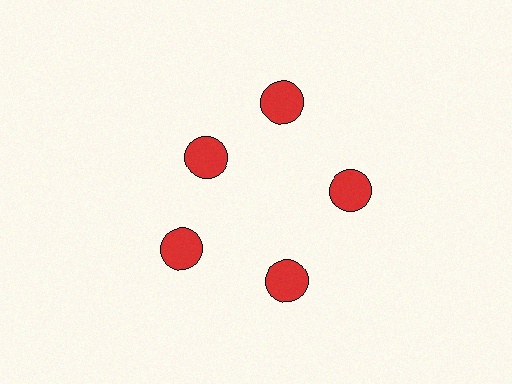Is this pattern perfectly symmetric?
No. The 5 red circles are arranged in a ring, but one element near the 10 o'clock position is pulled inward toward the center, breaking the 5-fold rotational symmetry.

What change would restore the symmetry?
The symmetry would be restored by moving it outward, back onto the ring so that all 5 circles sit at equal angles and equal distance from the center.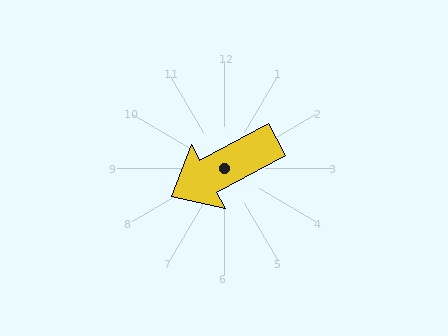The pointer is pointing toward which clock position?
Roughly 8 o'clock.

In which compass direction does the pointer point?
Southwest.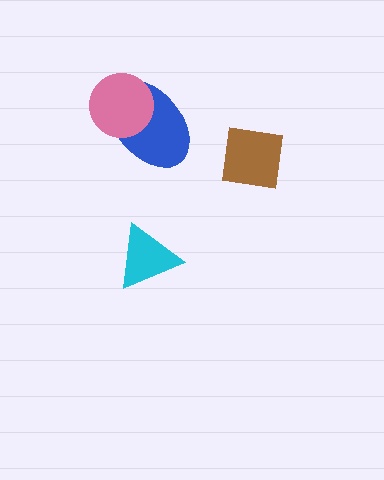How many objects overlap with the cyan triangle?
0 objects overlap with the cyan triangle.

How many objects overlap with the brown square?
0 objects overlap with the brown square.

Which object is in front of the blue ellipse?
The pink circle is in front of the blue ellipse.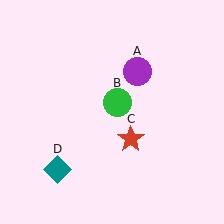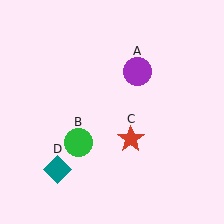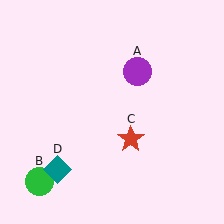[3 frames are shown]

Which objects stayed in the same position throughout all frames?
Purple circle (object A) and red star (object C) and teal diamond (object D) remained stationary.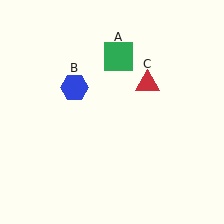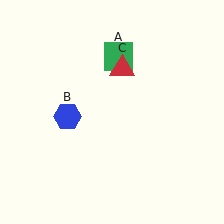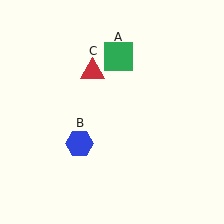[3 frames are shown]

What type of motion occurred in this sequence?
The blue hexagon (object B), red triangle (object C) rotated counterclockwise around the center of the scene.